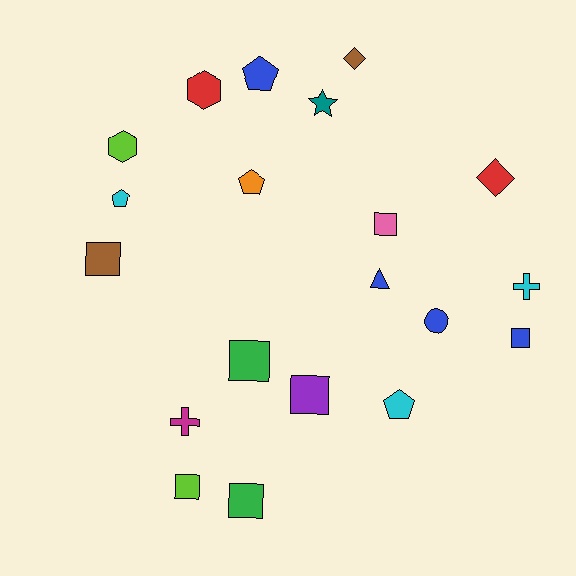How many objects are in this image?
There are 20 objects.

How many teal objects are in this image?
There is 1 teal object.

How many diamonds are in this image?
There are 2 diamonds.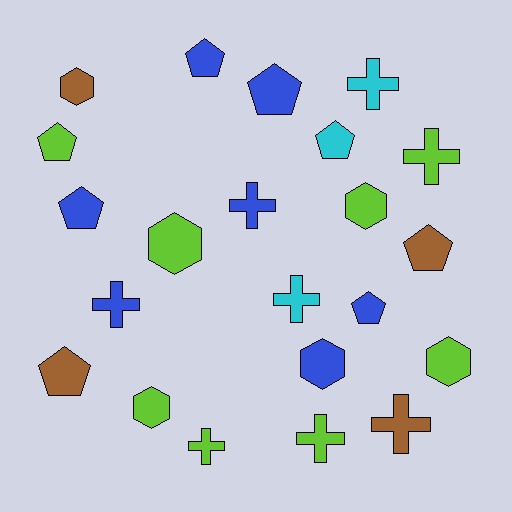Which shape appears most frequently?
Cross, with 8 objects.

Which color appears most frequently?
Lime, with 8 objects.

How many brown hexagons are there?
There is 1 brown hexagon.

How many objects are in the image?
There are 22 objects.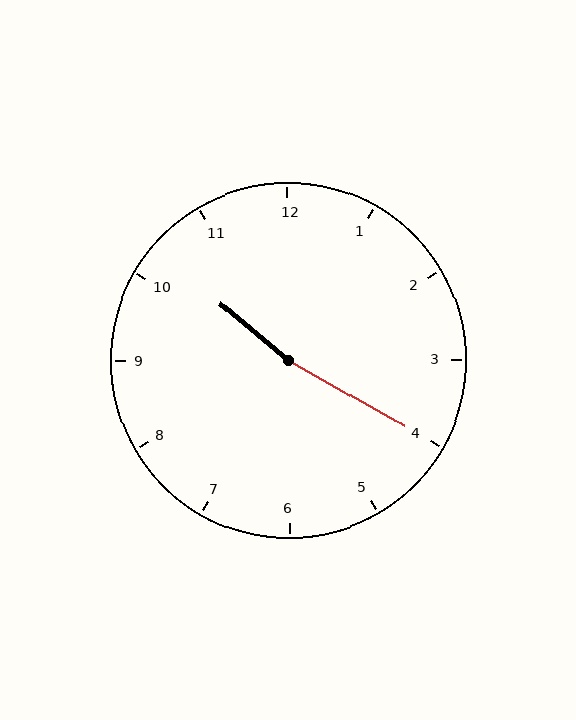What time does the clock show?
10:20.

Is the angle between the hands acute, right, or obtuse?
It is obtuse.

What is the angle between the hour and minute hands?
Approximately 170 degrees.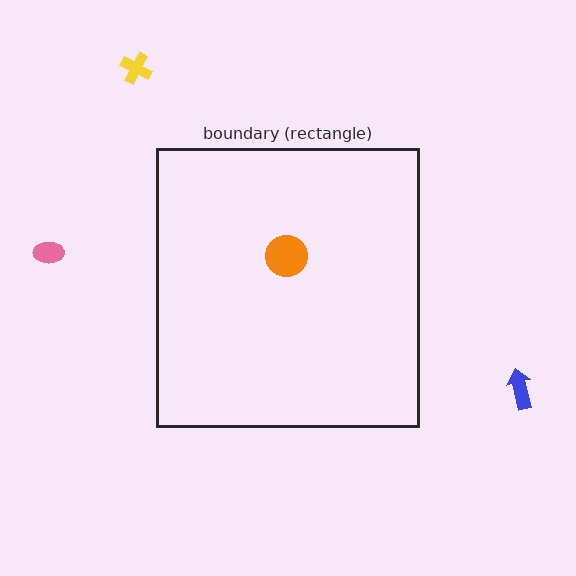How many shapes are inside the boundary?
1 inside, 3 outside.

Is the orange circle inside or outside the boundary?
Inside.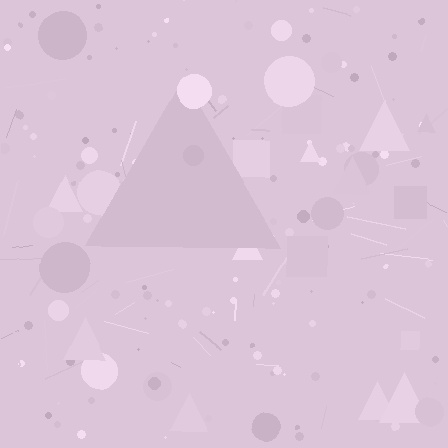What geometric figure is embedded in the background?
A triangle is embedded in the background.